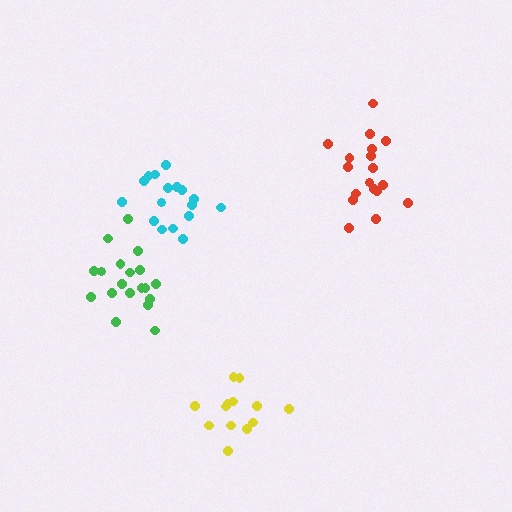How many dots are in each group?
Group 1: 19 dots, Group 2: 17 dots, Group 3: 18 dots, Group 4: 13 dots (67 total).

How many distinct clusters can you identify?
There are 4 distinct clusters.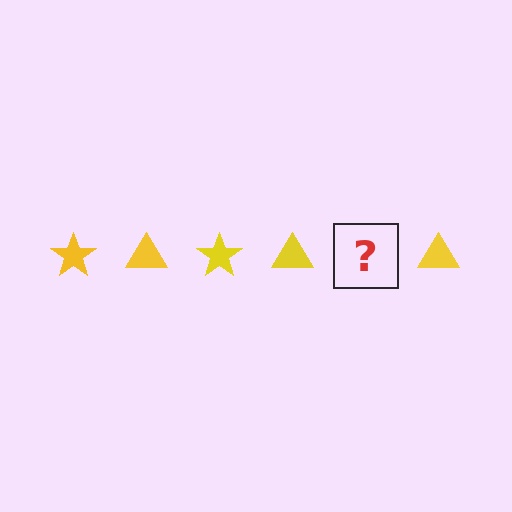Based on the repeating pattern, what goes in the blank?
The blank should be a yellow star.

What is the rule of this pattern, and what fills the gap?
The rule is that the pattern cycles through star, triangle shapes in yellow. The gap should be filled with a yellow star.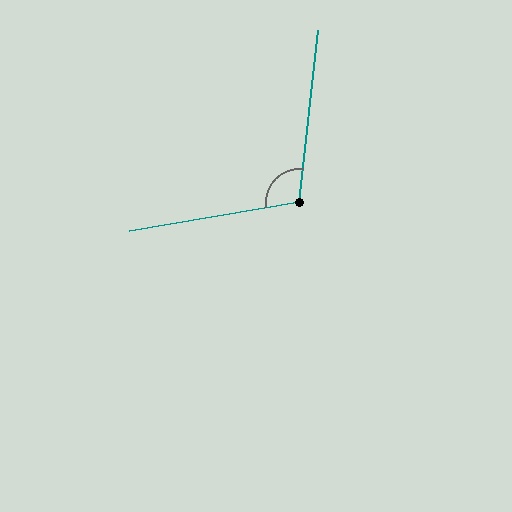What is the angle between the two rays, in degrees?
Approximately 106 degrees.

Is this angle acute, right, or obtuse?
It is obtuse.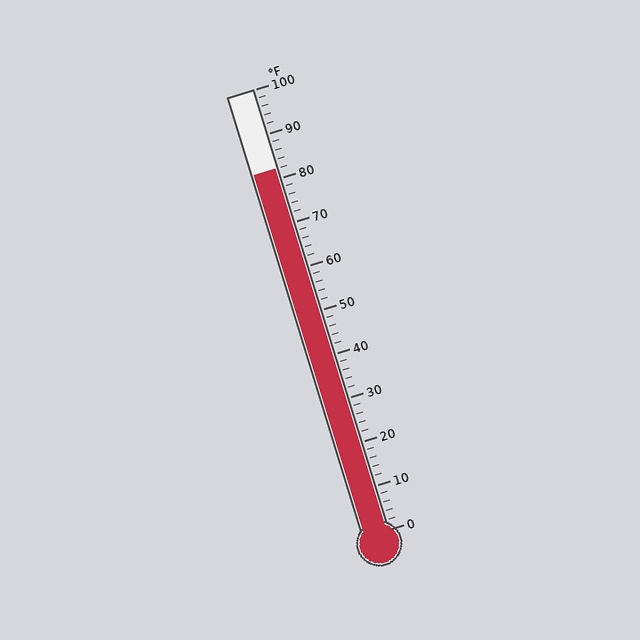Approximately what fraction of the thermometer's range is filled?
The thermometer is filled to approximately 80% of its range.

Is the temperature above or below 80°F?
The temperature is above 80°F.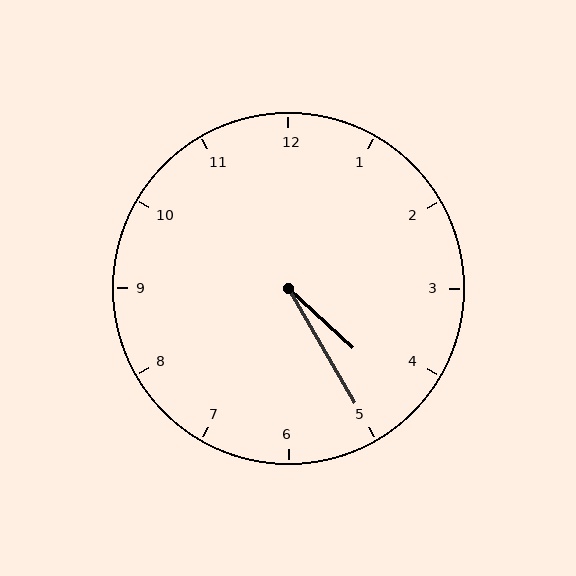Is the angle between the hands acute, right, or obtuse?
It is acute.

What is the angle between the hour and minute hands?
Approximately 18 degrees.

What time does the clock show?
4:25.